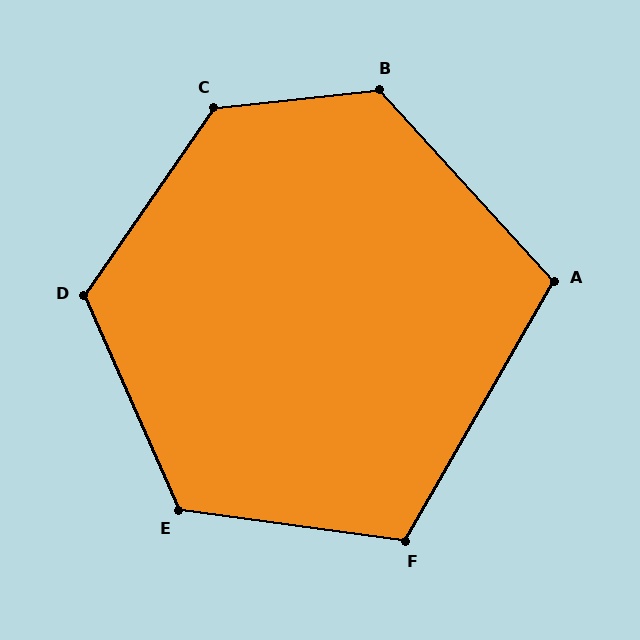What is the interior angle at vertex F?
Approximately 112 degrees (obtuse).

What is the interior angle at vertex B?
Approximately 126 degrees (obtuse).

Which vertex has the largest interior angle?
C, at approximately 131 degrees.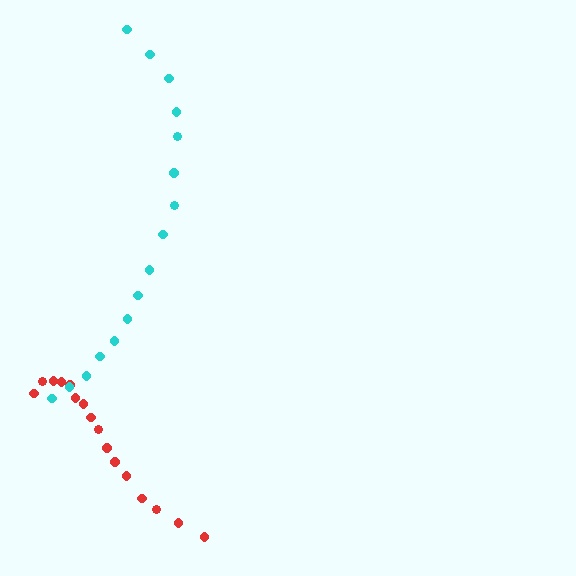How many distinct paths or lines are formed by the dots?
There are 2 distinct paths.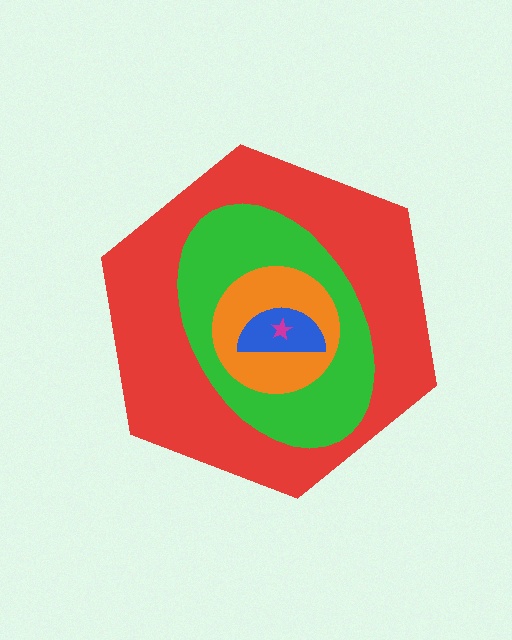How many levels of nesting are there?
5.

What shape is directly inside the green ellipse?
The orange circle.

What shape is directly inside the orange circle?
The blue semicircle.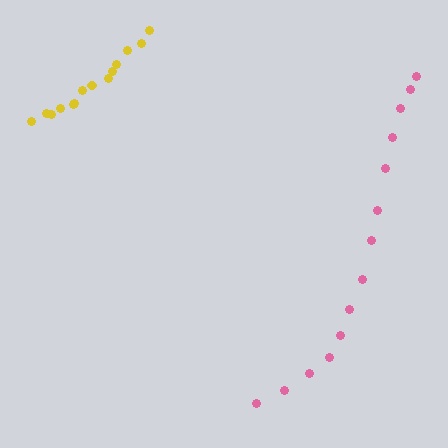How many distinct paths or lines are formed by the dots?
There are 2 distinct paths.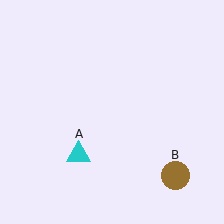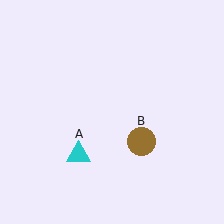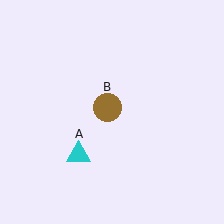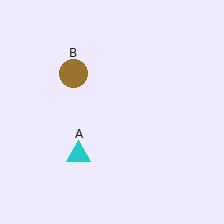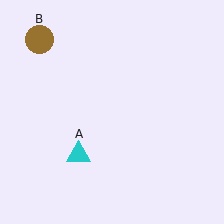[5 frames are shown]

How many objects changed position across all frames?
1 object changed position: brown circle (object B).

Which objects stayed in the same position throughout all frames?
Cyan triangle (object A) remained stationary.